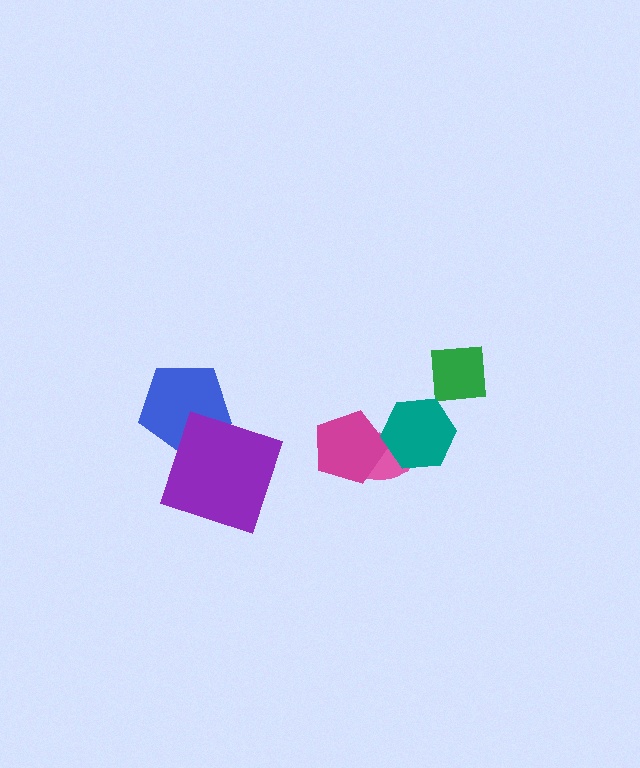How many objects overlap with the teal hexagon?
1 object overlaps with the teal hexagon.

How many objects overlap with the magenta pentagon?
1 object overlaps with the magenta pentagon.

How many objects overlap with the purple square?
1 object overlaps with the purple square.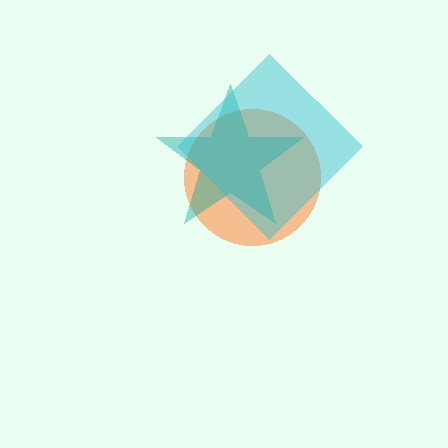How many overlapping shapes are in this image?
There are 3 overlapping shapes in the image.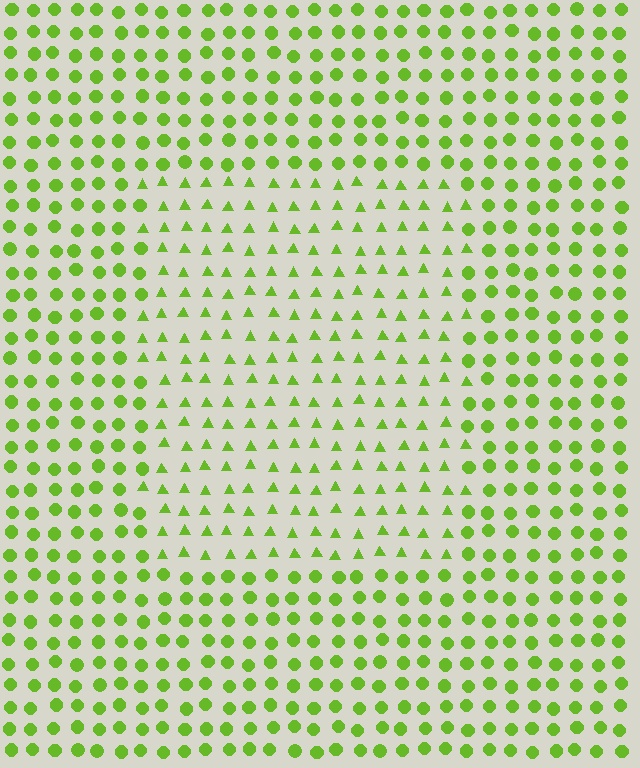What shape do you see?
I see a rectangle.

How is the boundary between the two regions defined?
The boundary is defined by a change in element shape: triangles inside vs. circles outside. All elements share the same color and spacing.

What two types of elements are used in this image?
The image uses triangles inside the rectangle region and circles outside it.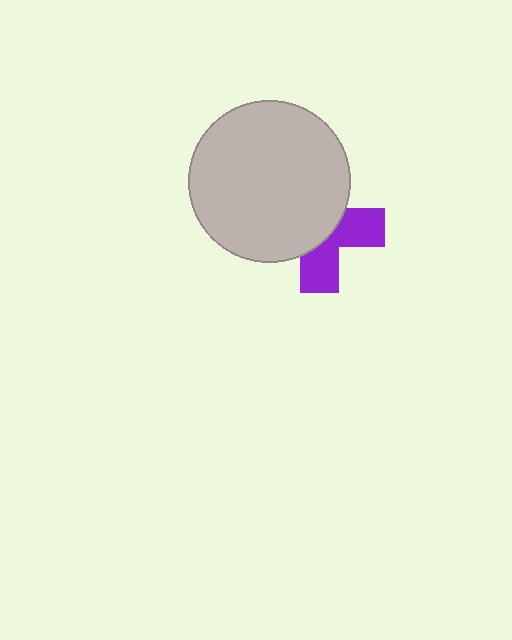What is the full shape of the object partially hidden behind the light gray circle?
The partially hidden object is a purple cross.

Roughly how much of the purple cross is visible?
A small part of it is visible (roughly 42%).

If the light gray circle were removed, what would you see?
You would see the complete purple cross.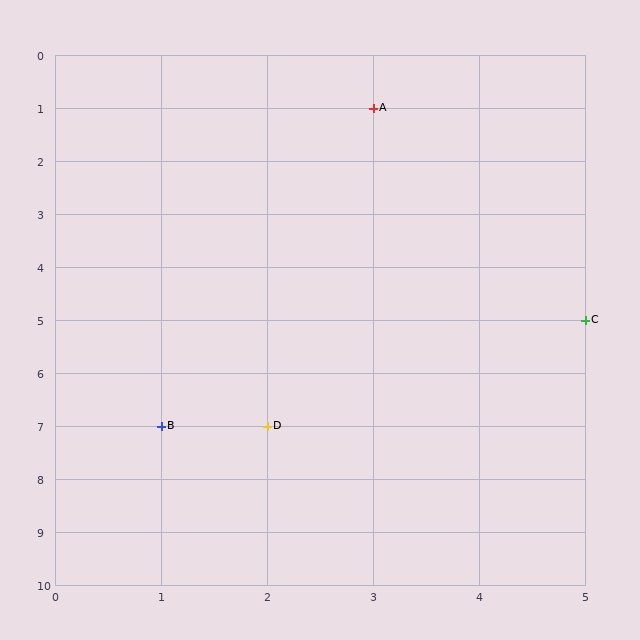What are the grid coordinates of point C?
Point C is at grid coordinates (5, 5).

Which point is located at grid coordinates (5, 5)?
Point C is at (5, 5).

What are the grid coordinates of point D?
Point D is at grid coordinates (2, 7).